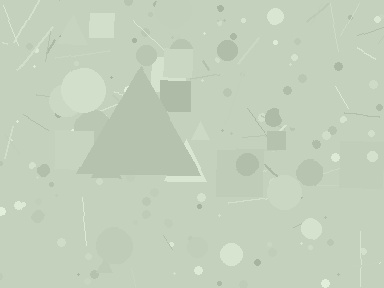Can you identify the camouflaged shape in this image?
The camouflaged shape is a triangle.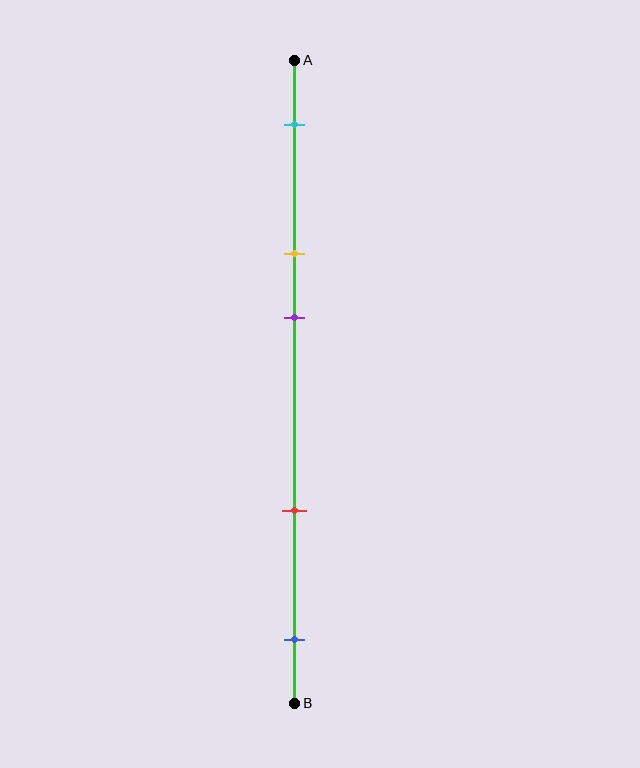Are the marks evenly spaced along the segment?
No, the marks are not evenly spaced.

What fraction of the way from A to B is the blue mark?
The blue mark is approximately 90% (0.9) of the way from A to B.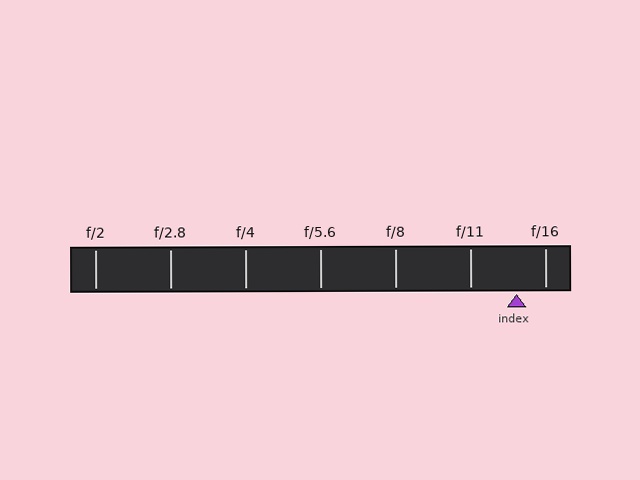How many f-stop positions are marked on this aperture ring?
There are 7 f-stop positions marked.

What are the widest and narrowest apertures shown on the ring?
The widest aperture shown is f/2 and the narrowest is f/16.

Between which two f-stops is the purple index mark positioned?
The index mark is between f/11 and f/16.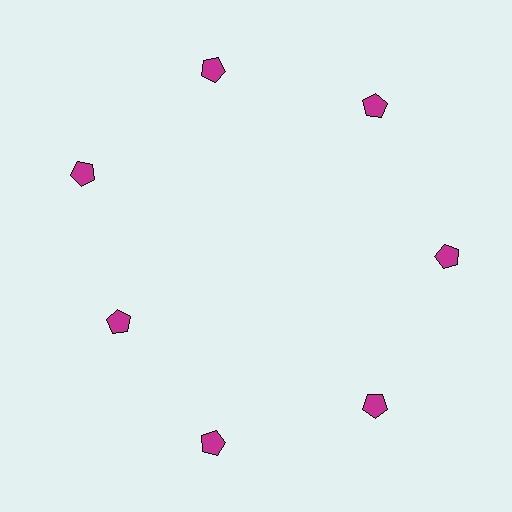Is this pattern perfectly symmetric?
No. The 7 magenta pentagons are arranged in a ring, but one element near the 8 o'clock position is pulled inward toward the center, breaking the 7-fold rotational symmetry.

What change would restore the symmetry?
The symmetry would be restored by moving it outward, back onto the ring so that all 7 pentagons sit at equal angles and equal distance from the center.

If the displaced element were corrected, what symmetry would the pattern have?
It would have 7-fold rotational symmetry — the pattern would map onto itself every 51 degrees.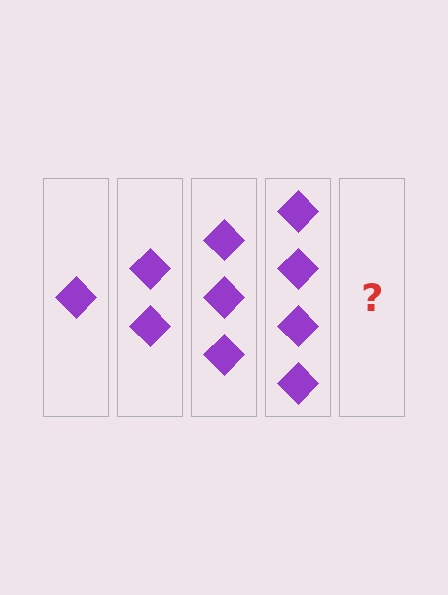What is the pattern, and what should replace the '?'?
The pattern is that each step adds one more diamond. The '?' should be 5 diamonds.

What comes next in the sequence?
The next element should be 5 diamonds.